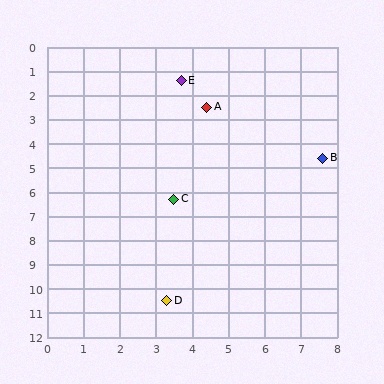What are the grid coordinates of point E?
Point E is at approximately (3.7, 1.4).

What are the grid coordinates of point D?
Point D is at approximately (3.3, 10.5).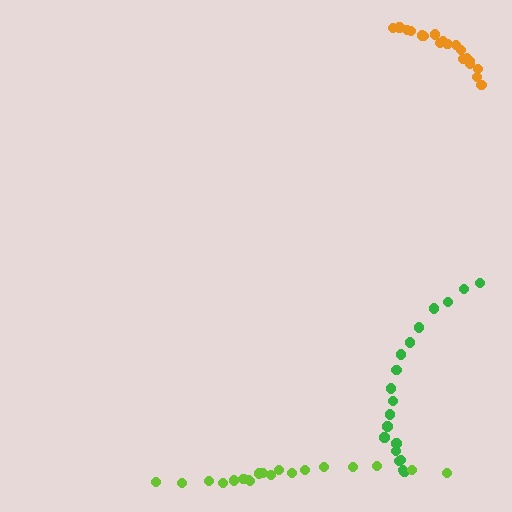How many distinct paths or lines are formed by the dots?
There are 3 distinct paths.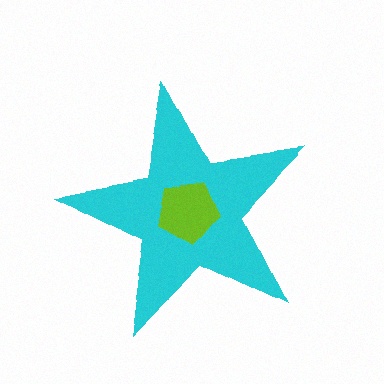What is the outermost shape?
The cyan star.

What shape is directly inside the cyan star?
The lime pentagon.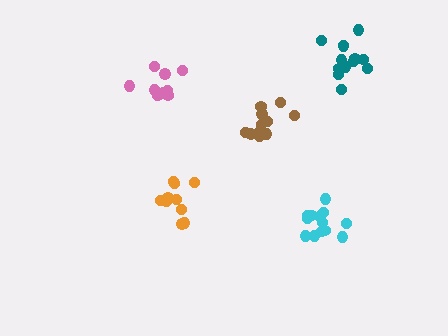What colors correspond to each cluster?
The clusters are colored: cyan, pink, orange, brown, teal.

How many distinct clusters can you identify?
There are 5 distinct clusters.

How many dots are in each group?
Group 1: 13 dots, Group 2: 11 dots, Group 3: 10 dots, Group 4: 12 dots, Group 5: 14 dots (60 total).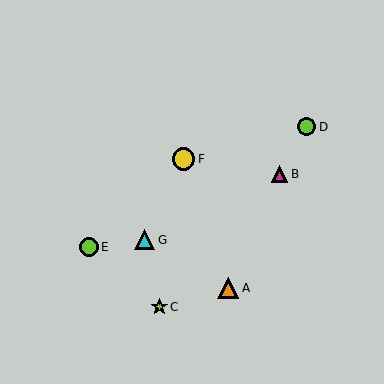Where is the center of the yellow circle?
The center of the yellow circle is at (184, 159).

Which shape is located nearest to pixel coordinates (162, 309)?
The lime star (labeled C) at (159, 307) is nearest to that location.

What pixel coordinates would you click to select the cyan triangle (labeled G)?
Click at (145, 240) to select the cyan triangle G.